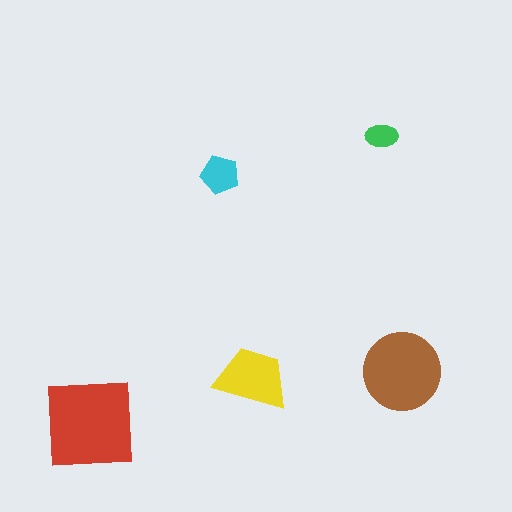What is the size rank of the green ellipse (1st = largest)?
5th.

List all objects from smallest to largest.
The green ellipse, the cyan pentagon, the yellow trapezoid, the brown circle, the red square.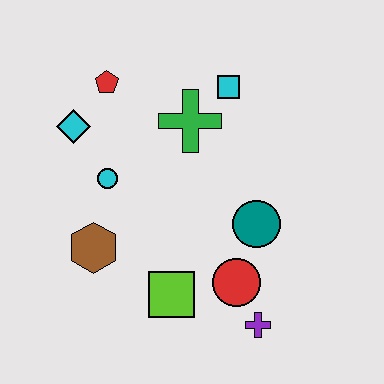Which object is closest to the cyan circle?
The cyan diamond is closest to the cyan circle.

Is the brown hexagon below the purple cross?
No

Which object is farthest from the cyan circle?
The purple cross is farthest from the cyan circle.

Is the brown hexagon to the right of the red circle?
No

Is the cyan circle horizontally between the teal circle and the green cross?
No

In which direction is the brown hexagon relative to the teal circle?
The brown hexagon is to the left of the teal circle.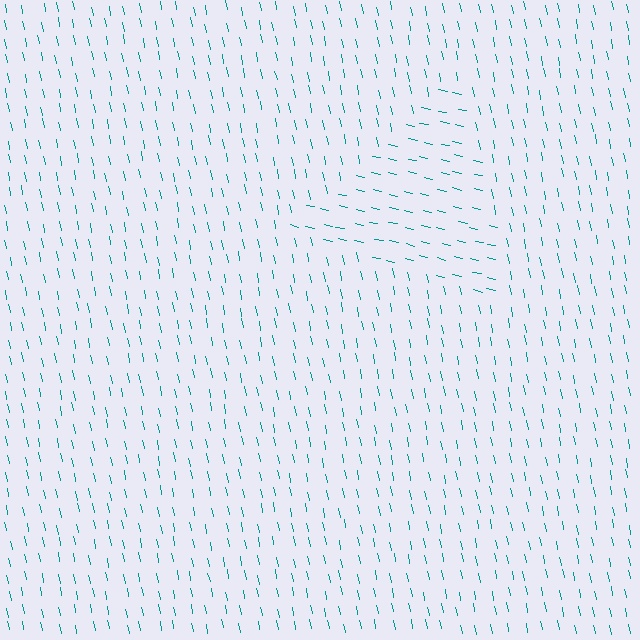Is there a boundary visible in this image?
Yes, there is a texture boundary formed by a change in line orientation.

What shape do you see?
I see a triangle.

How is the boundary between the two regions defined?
The boundary is defined purely by a change in line orientation (approximately 66 degrees difference). All lines are the same color and thickness.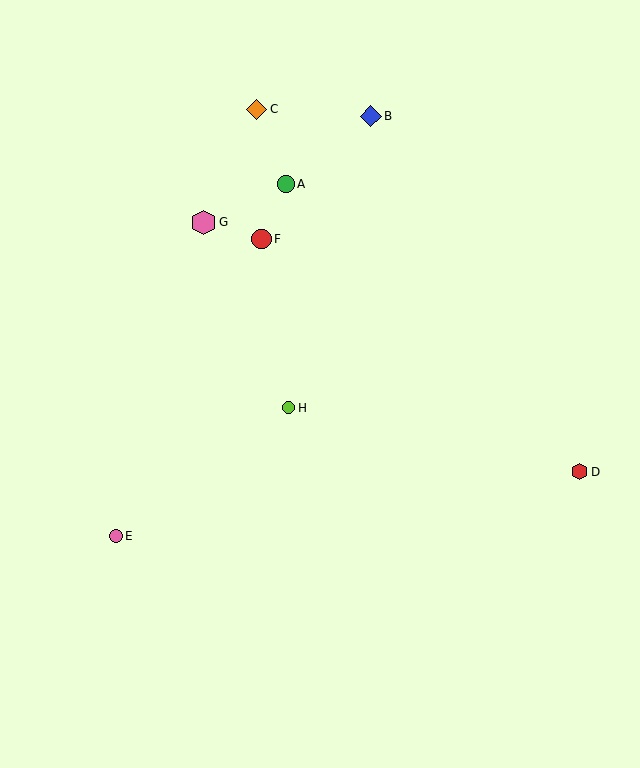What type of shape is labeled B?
Shape B is a blue diamond.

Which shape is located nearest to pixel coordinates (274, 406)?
The lime circle (labeled H) at (289, 408) is nearest to that location.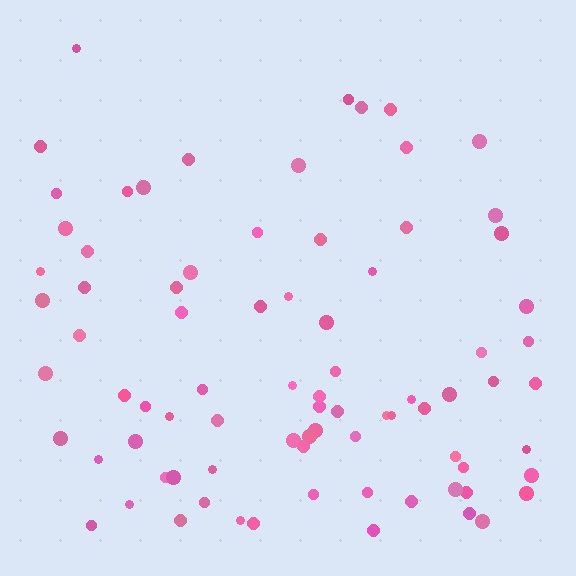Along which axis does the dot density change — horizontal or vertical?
Vertical.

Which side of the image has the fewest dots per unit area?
The top.